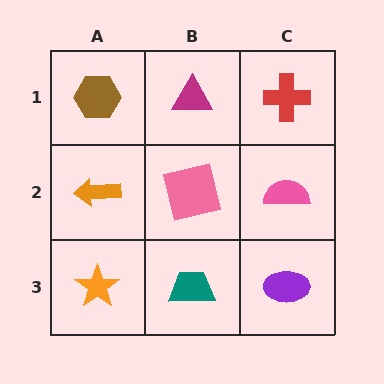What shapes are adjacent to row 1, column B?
A pink square (row 2, column B), a brown hexagon (row 1, column A), a red cross (row 1, column C).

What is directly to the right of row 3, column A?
A teal trapezoid.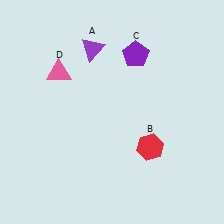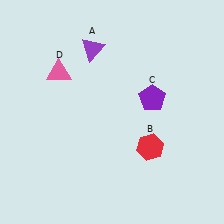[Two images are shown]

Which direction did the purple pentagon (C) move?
The purple pentagon (C) moved down.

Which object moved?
The purple pentagon (C) moved down.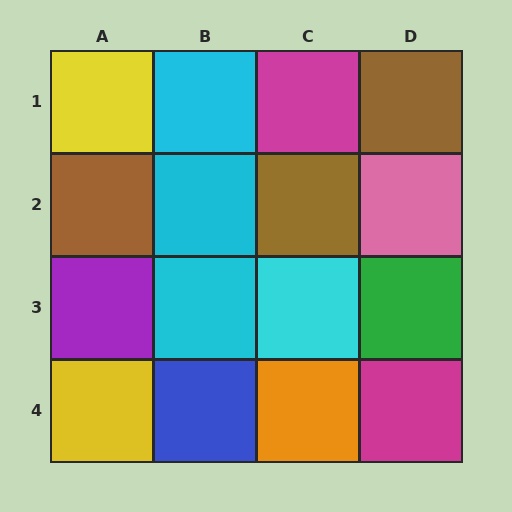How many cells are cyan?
4 cells are cyan.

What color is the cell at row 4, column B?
Blue.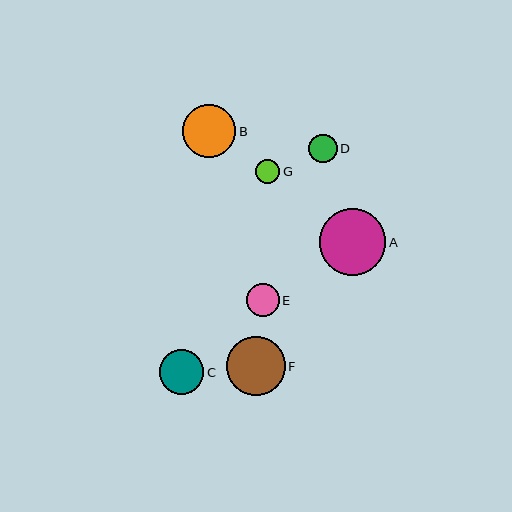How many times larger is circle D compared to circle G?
Circle D is approximately 1.2 times the size of circle G.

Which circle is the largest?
Circle A is the largest with a size of approximately 67 pixels.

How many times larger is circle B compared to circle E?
Circle B is approximately 1.6 times the size of circle E.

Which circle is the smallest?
Circle G is the smallest with a size of approximately 24 pixels.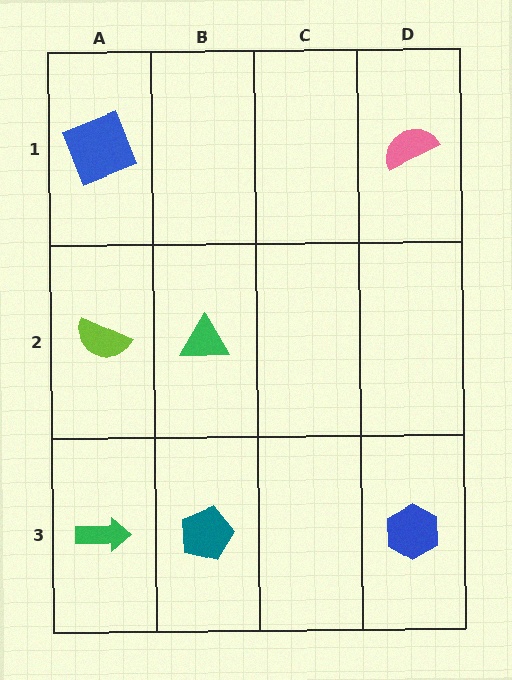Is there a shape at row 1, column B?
No, that cell is empty.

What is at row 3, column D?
A blue hexagon.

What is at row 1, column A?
A blue square.